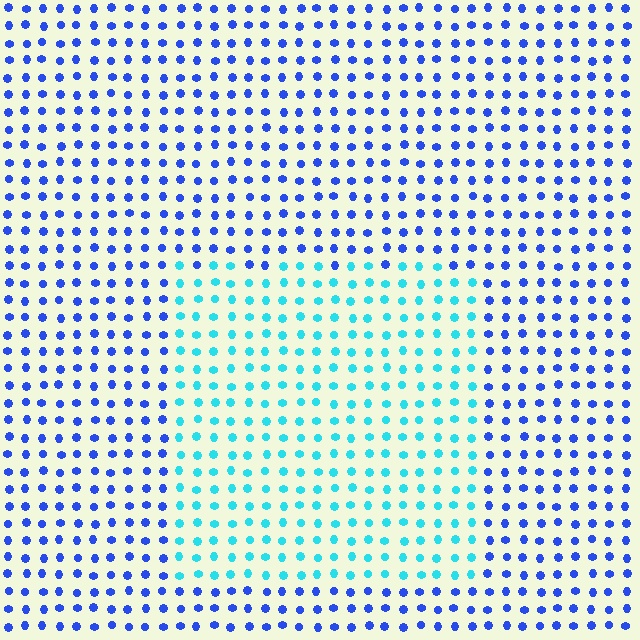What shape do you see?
I see a rectangle.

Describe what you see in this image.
The image is filled with small blue elements in a uniform arrangement. A rectangle-shaped region is visible where the elements are tinted to a slightly different hue, forming a subtle color boundary.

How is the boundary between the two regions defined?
The boundary is defined purely by a slight shift in hue (about 46 degrees). Spacing, size, and orientation are identical on both sides.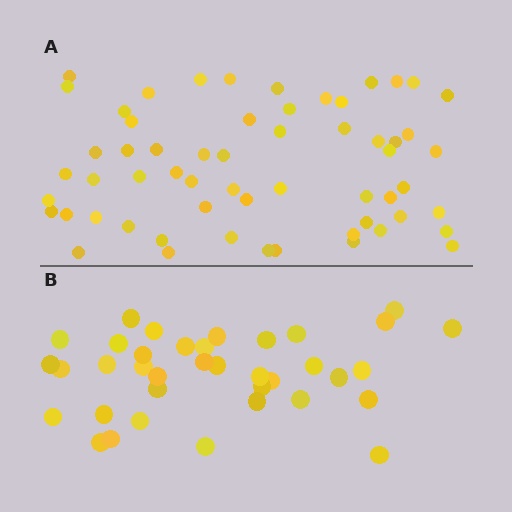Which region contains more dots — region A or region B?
Region A (the top region) has more dots.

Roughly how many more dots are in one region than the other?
Region A has approximately 20 more dots than region B.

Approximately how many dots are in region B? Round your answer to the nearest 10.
About 40 dots. (The exact count is 37, which rounds to 40.)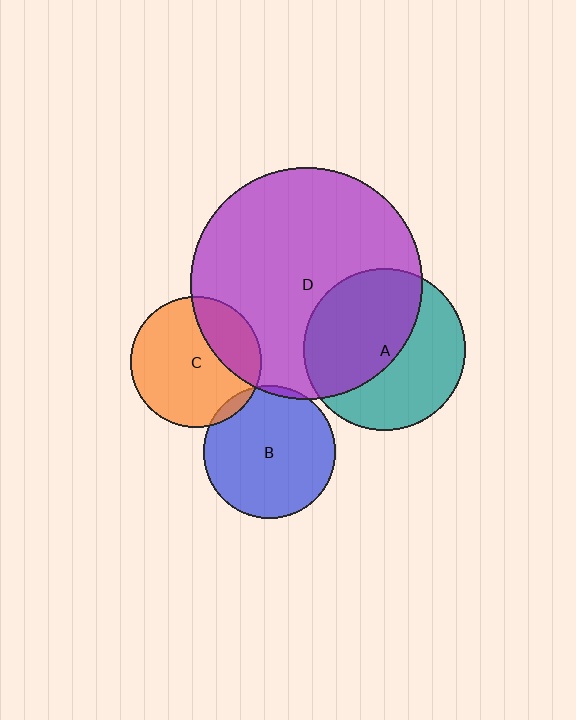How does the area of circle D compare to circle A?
Approximately 2.1 times.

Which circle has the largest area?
Circle D (purple).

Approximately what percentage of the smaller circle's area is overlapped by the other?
Approximately 5%.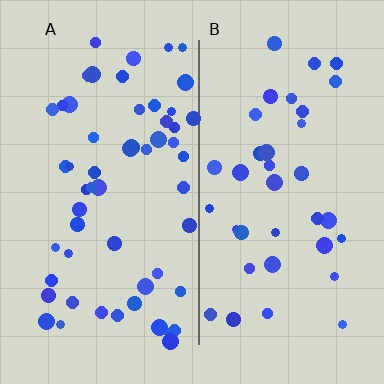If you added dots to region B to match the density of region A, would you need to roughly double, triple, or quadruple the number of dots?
Approximately double.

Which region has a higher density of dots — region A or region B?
A (the left).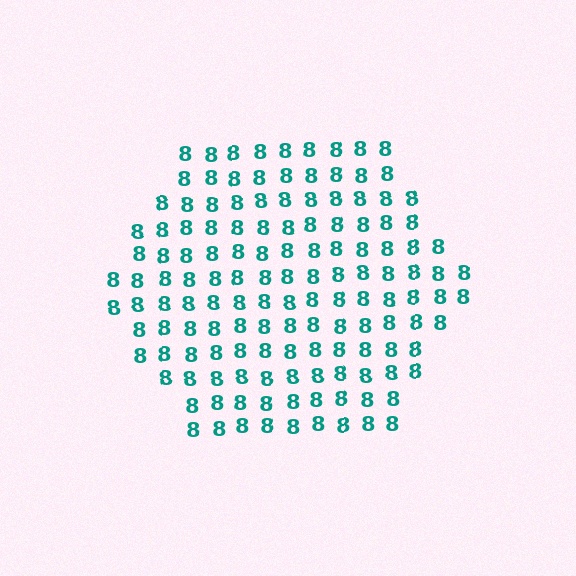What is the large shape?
The large shape is a hexagon.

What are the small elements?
The small elements are digit 8's.